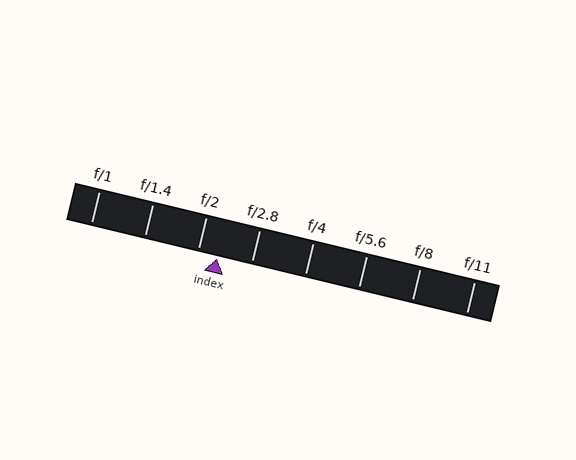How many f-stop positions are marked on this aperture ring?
There are 8 f-stop positions marked.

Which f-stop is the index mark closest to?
The index mark is closest to f/2.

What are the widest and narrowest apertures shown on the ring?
The widest aperture shown is f/1 and the narrowest is f/11.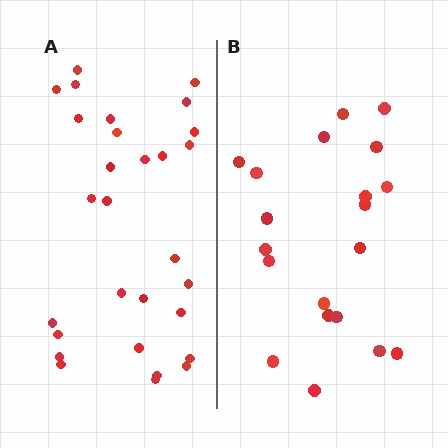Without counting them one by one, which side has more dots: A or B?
Region A (the left region) has more dots.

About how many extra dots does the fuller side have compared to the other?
Region A has roughly 8 or so more dots than region B.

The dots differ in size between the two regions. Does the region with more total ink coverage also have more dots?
No. Region B has more total ink coverage because its dots are larger, but region A actually contains more individual dots. Total area can be misleading — the number of items is what matters here.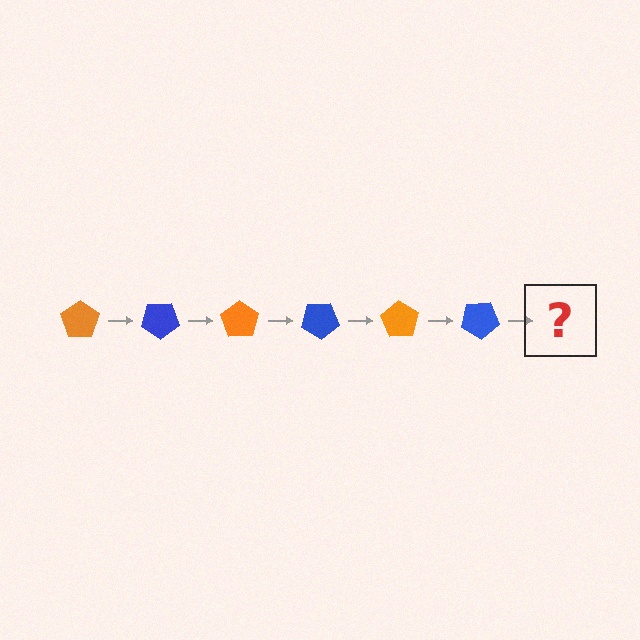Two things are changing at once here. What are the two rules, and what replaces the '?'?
The two rules are that it rotates 35 degrees each step and the color cycles through orange and blue. The '?' should be an orange pentagon, rotated 210 degrees from the start.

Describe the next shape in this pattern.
It should be an orange pentagon, rotated 210 degrees from the start.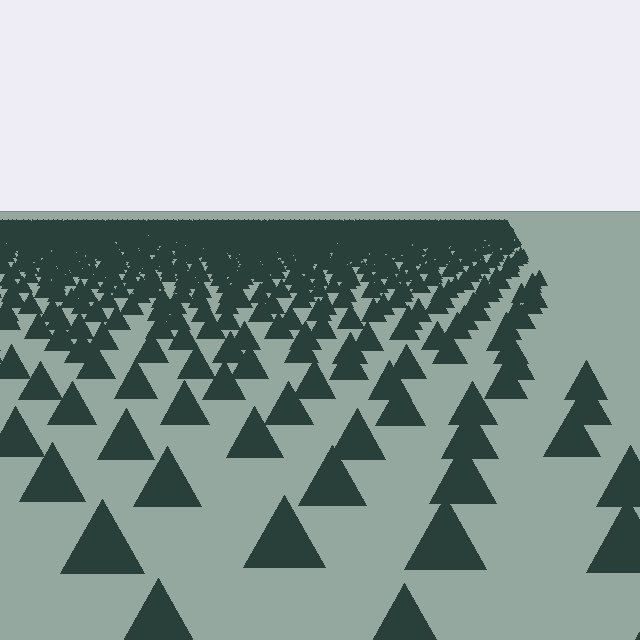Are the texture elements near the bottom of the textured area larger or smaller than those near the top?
Larger. Near the bottom, elements are closer to the viewer and appear at a bigger on-screen size.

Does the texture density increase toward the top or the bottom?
Density increases toward the top.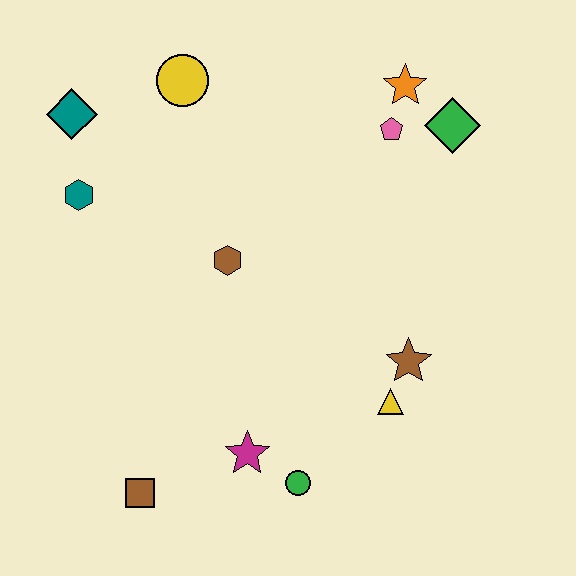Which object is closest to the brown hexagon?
The teal hexagon is closest to the brown hexagon.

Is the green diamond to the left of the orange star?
No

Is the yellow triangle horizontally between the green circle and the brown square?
No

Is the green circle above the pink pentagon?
No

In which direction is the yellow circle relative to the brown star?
The yellow circle is above the brown star.